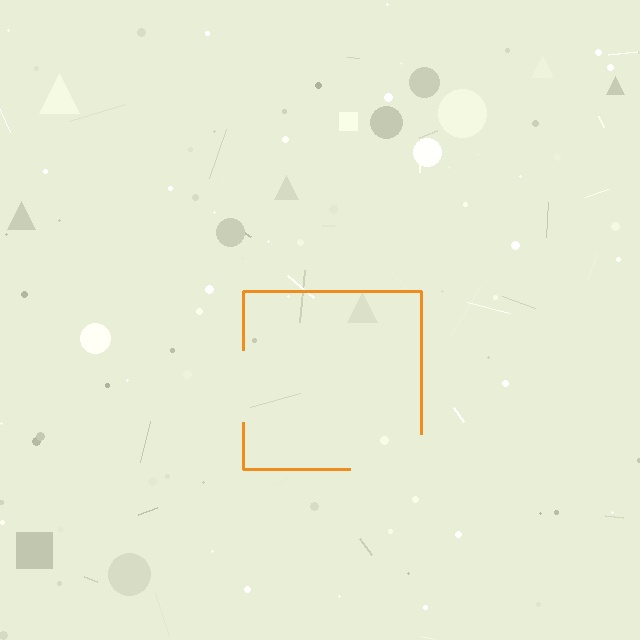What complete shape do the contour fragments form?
The contour fragments form a square.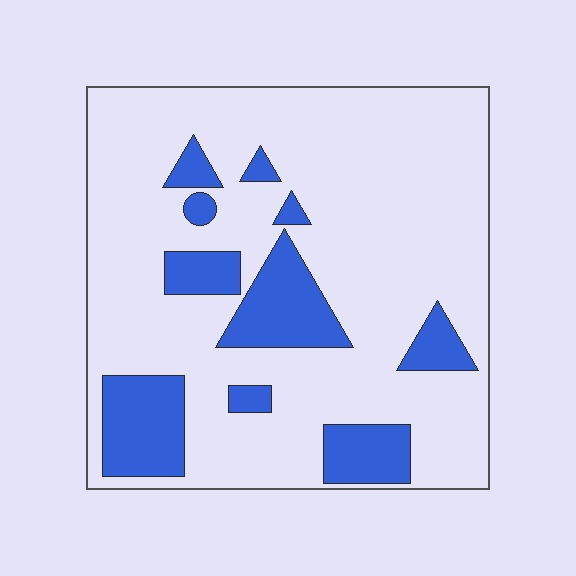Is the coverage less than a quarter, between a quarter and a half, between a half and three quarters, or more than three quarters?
Less than a quarter.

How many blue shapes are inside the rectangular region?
10.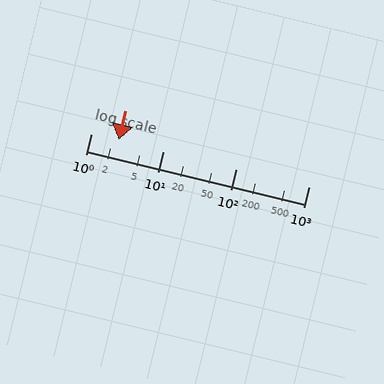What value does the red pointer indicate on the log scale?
The pointer indicates approximately 2.4.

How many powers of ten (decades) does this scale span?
The scale spans 3 decades, from 1 to 1000.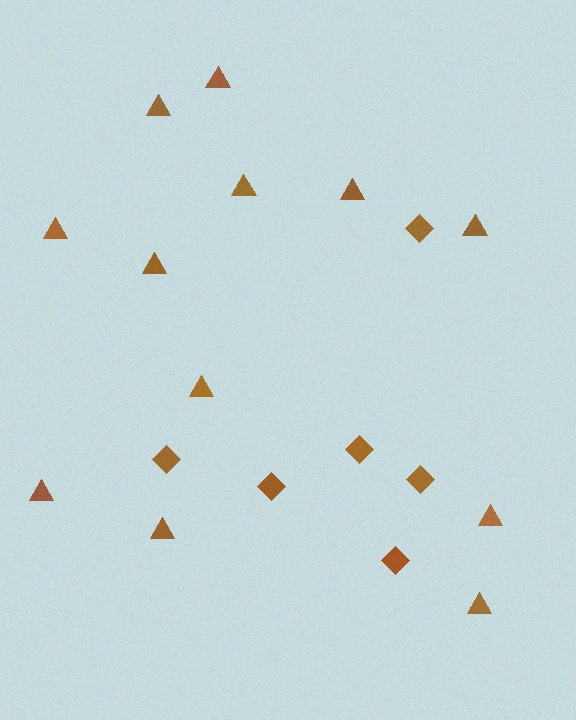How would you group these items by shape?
There are 2 groups: one group of diamonds (6) and one group of triangles (12).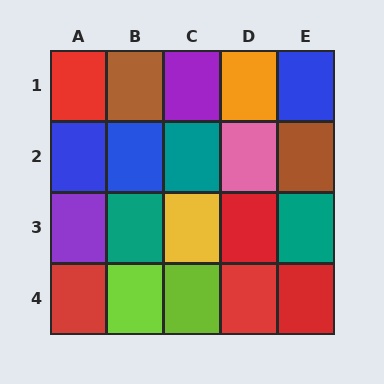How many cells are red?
5 cells are red.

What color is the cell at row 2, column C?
Teal.